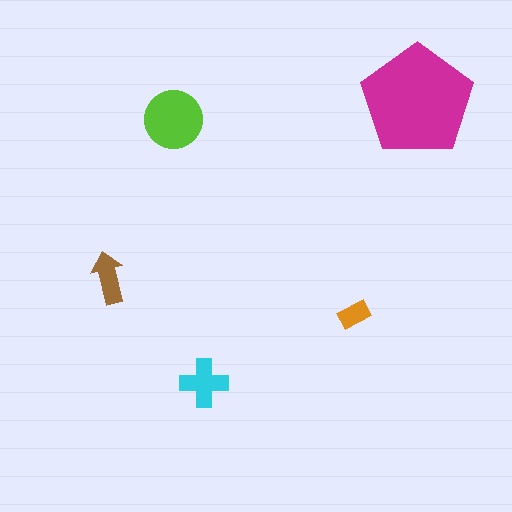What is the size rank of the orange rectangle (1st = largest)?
5th.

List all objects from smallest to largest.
The orange rectangle, the brown arrow, the cyan cross, the lime circle, the magenta pentagon.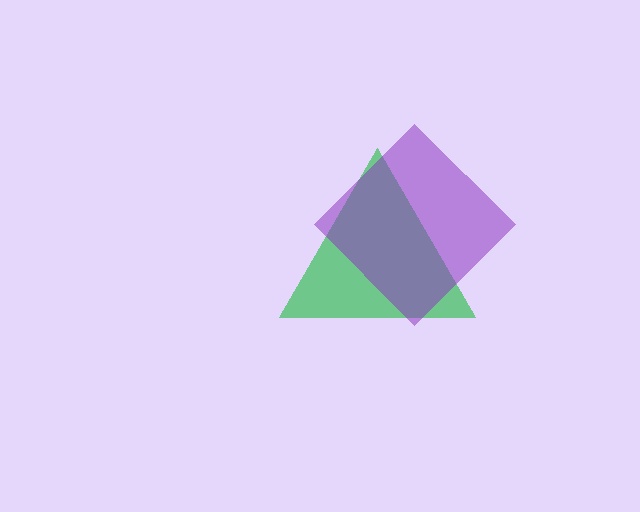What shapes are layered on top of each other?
The layered shapes are: a green triangle, a purple diamond.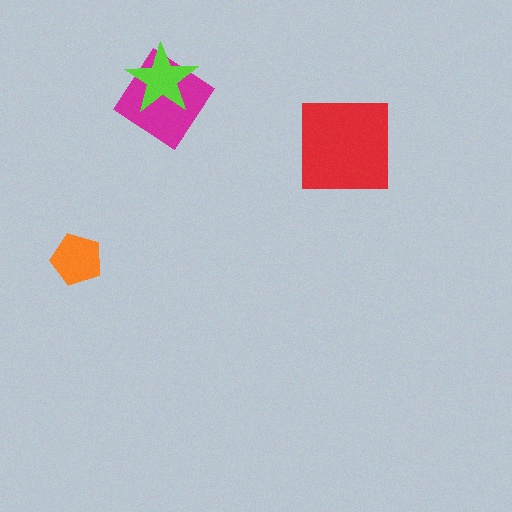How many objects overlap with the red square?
0 objects overlap with the red square.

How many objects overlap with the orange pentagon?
0 objects overlap with the orange pentagon.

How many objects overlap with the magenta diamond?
1 object overlaps with the magenta diamond.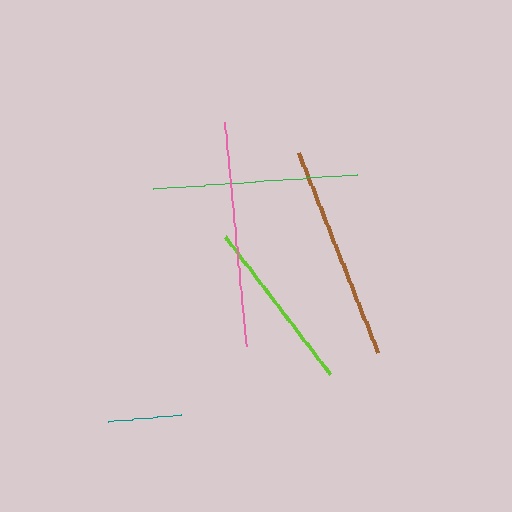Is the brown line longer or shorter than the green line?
The brown line is longer than the green line.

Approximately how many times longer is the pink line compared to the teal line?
The pink line is approximately 3.1 times the length of the teal line.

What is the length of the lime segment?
The lime segment is approximately 173 pixels long.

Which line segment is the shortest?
The teal line is the shortest at approximately 73 pixels.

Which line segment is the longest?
The pink line is the longest at approximately 225 pixels.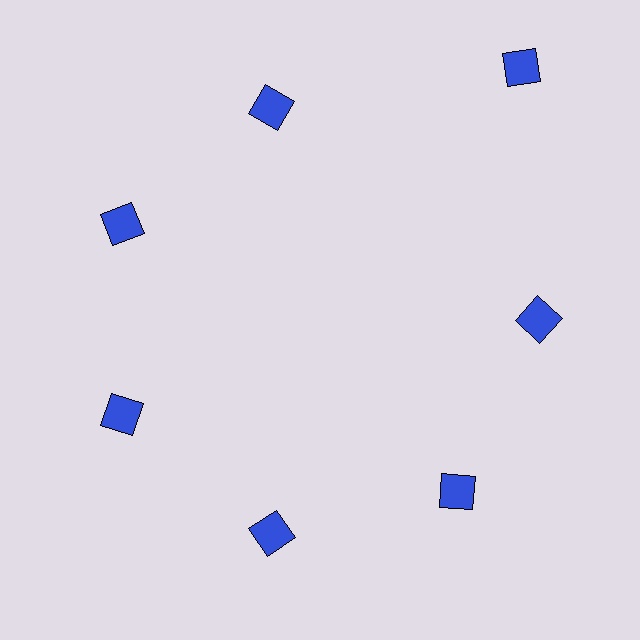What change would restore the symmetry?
The symmetry would be restored by moving it inward, back onto the ring so that all 7 diamonds sit at equal angles and equal distance from the center.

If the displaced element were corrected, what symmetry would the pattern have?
It would have 7-fold rotational symmetry — the pattern would map onto itself every 51 degrees.